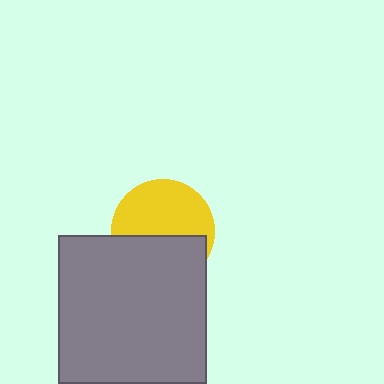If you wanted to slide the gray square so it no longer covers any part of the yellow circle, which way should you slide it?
Slide it down — that is the most direct way to separate the two shapes.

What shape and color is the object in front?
The object in front is a gray square.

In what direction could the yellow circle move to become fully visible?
The yellow circle could move up. That would shift it out from behind the gray square entirely.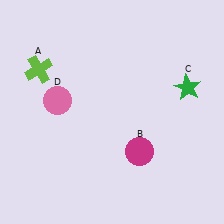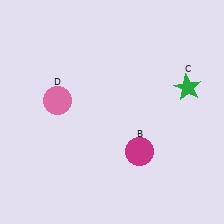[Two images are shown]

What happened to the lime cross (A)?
The lime cross (A) was removed in Image 2. It was in the top-left area of Image 1.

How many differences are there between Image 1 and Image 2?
There is 1 difference between the two images.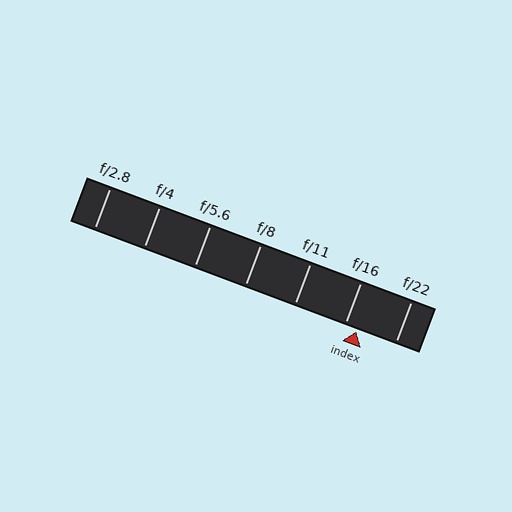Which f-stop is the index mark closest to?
The index mark is closest to f/16.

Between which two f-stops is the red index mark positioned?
The index mark is between f/16 and f/22.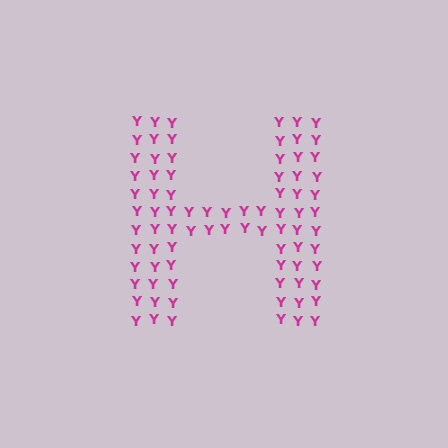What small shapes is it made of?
It is made of small letter Y's.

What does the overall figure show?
The overall figure shows the letter H.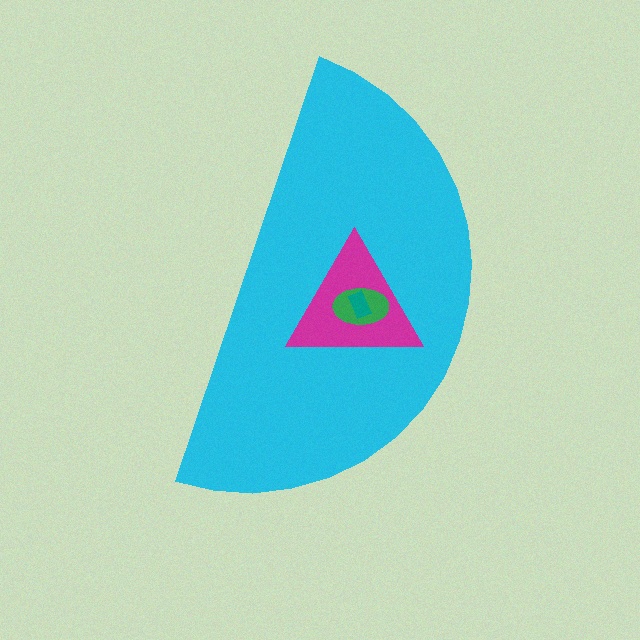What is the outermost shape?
The cyan semicircle.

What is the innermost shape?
The teal rectangle.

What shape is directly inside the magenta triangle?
The green ellipse.